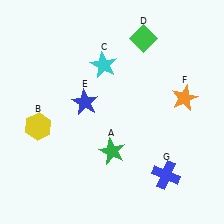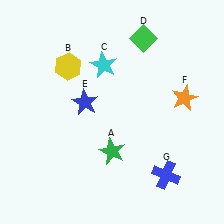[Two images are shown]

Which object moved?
The yellow hexagon (B) moved up.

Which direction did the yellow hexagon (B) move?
The yellow hexagon (B) moved up.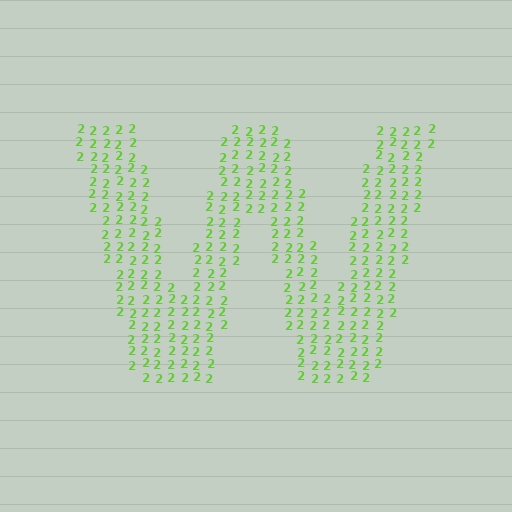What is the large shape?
The large shape is the letter W.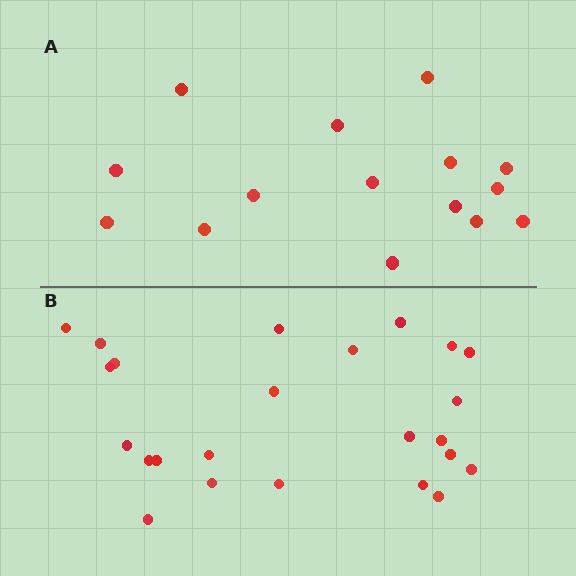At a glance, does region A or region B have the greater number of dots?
Region B (the bottom region) has more dots.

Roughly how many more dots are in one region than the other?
Region B has roughly 8 or so more dots than region A.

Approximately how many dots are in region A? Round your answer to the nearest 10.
About 20 dots. (The exact count is 15, which rounds to 20.)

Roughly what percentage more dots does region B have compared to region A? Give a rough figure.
About 60% more.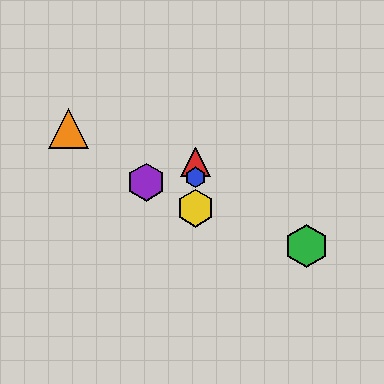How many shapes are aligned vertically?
3 shapes (the red triangle, the blue hexagon, the yellow hexagon) are aligned vertically.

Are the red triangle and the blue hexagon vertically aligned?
Yes, both are at x≈195.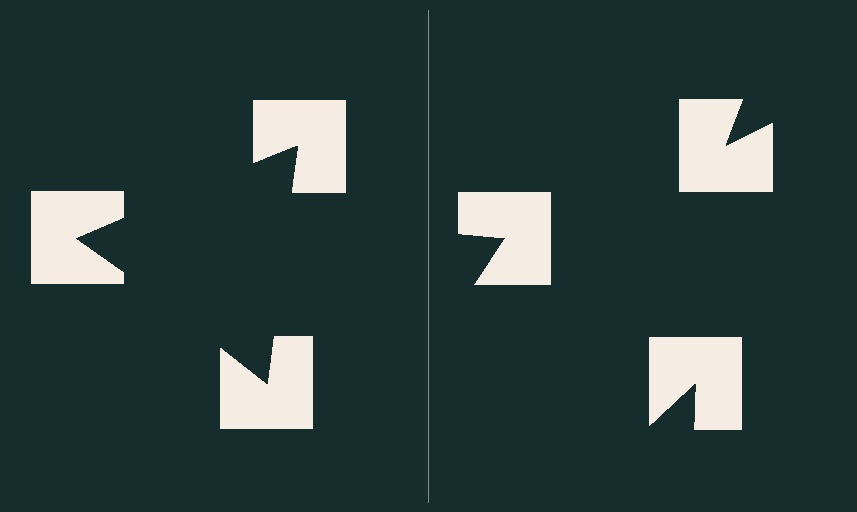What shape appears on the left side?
An illusory triangle.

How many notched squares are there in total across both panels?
6 — 3 on each side.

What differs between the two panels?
The notched squares are positioned identically on both sides; only the wedge orientations differ. On the left they align to a triangle; on the right they are misaligned.